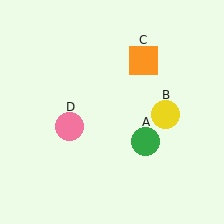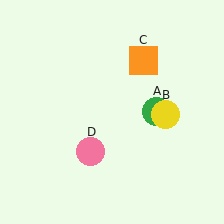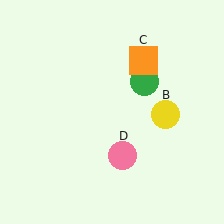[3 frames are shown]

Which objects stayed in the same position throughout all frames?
Yellow circle (object B) and orange square (object C) remained stationary.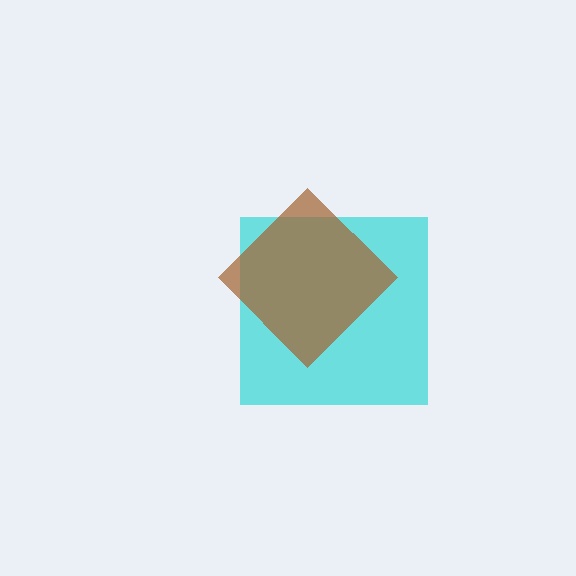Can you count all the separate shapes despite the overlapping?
Yes, there are 2 separate shapes.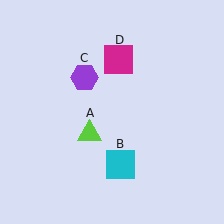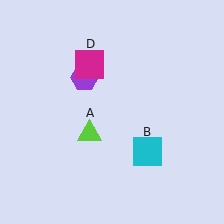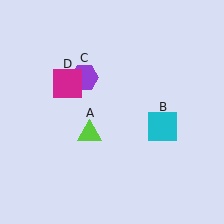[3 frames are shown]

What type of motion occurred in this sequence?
The cyan square (object B), magenta square (object D) rotated counterclockwise around the center of the scene.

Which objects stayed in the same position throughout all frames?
Lime triangle (object A) and purple hexagon (object C) remained stationary.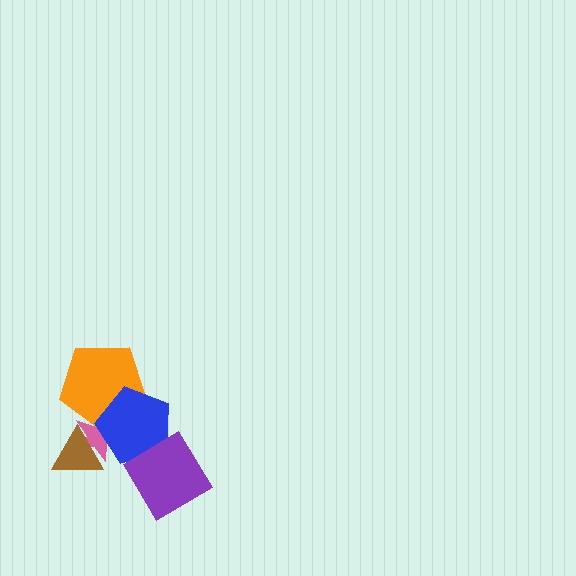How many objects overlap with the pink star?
3 objects overlap with the pink star.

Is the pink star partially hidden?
Yes, it is partially covered by another shape.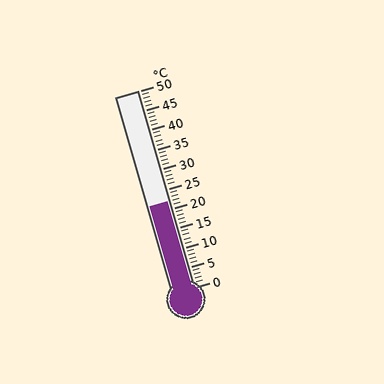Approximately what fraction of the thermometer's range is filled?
The thermometer is filled to approximately 45% of its range.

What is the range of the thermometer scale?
The thermometer scale ranges from 0°C to 50°C.